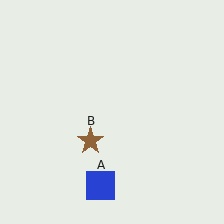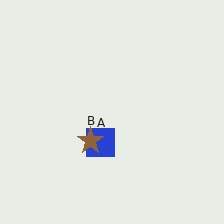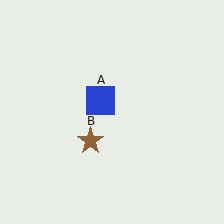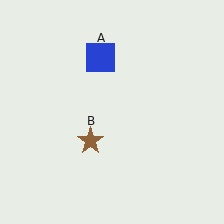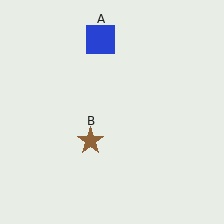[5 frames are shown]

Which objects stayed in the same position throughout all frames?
Brown star (object B) remained stationary.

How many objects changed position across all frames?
1 object changed position: blue square (object A).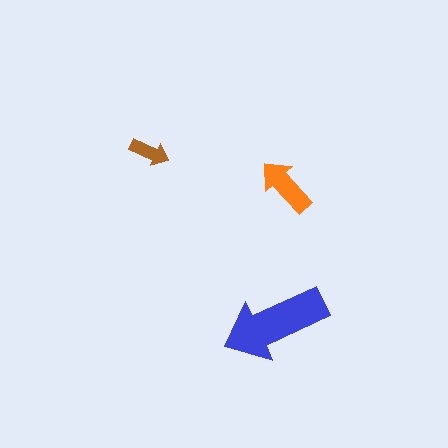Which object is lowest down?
The blue arrow is bottommost.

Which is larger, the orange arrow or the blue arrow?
The blue one.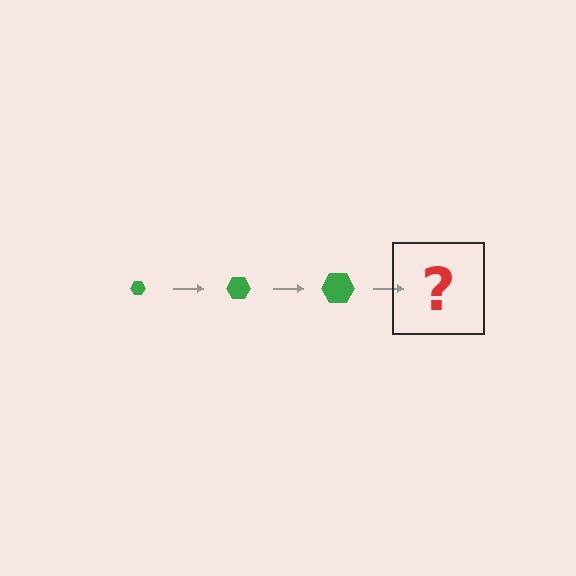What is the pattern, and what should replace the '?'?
The pattern is that the hexagon gets progressively larger each step. The '?' should be a green hexagon, larger than the previous one.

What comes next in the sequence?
The next element should be a green hexagon, larger than the previous one.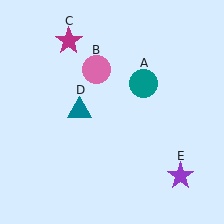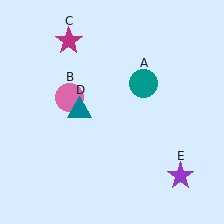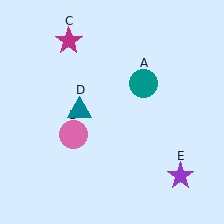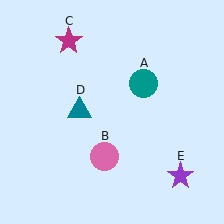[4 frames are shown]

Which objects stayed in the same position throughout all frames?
Teal circle (object A) and magenta star (object C) and teal triangle (object D) and purple star (object E) remained stationary.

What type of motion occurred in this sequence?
The pink circle (object B) rotated counterclockwise around the center of the scene.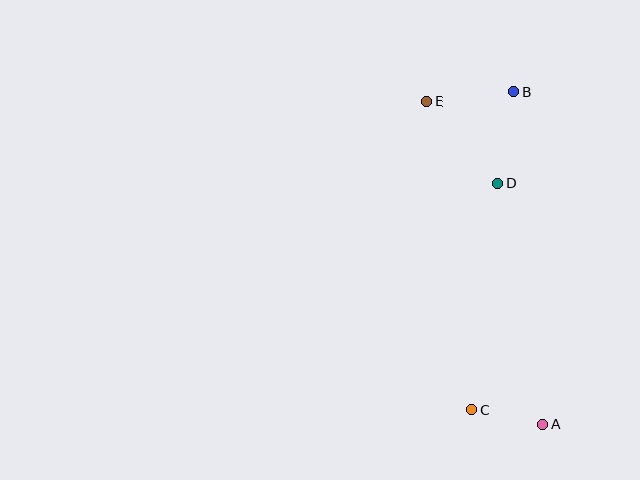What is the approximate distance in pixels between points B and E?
The distance between B and E is approximately 87 pixels.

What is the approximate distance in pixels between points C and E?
The distance between C and E is approximately 311 pixels.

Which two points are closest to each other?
Points A and C are closest to each other.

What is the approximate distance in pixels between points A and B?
The distance between A and B is approximately 334 pixels.